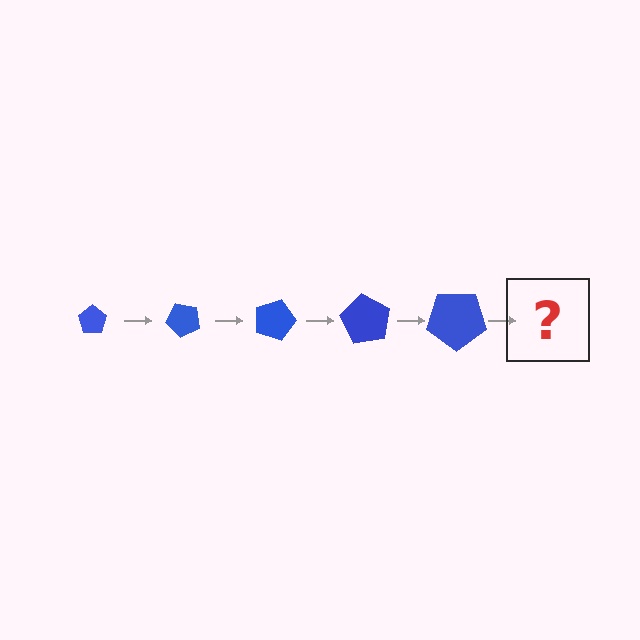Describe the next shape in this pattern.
It should be a pentagon, larger than the previous one and rotated 225 degrees from the start.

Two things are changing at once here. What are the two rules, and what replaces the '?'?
The two rules are that the pentagon grows larger each step and it rotates 45 degrees each step. The '?' should be a pentagon, larger than the previous one and rotated 225 degrees from the start.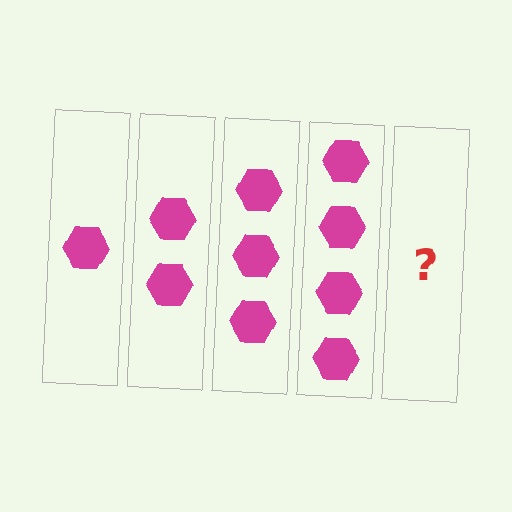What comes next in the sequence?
The next element should be 5 hexagons.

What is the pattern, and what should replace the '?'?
The pattern is that each step adds one more hexagon. The '?' should be 5 hexagons.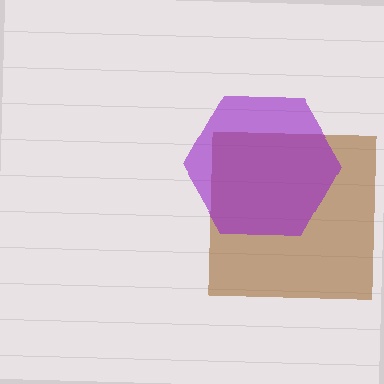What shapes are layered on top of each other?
The layered shapes are: a brown square, a purple hexagon.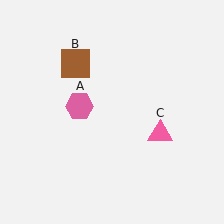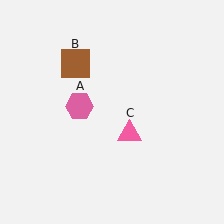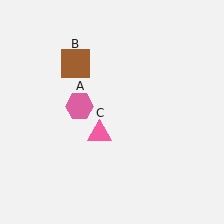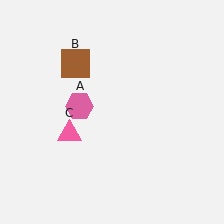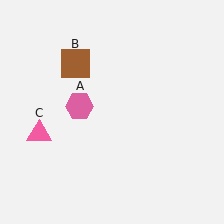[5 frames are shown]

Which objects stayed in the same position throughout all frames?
Pink hexagon (object A) and brown square (object B) remained stationary.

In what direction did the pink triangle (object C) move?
The pink triangle (object C) moved left.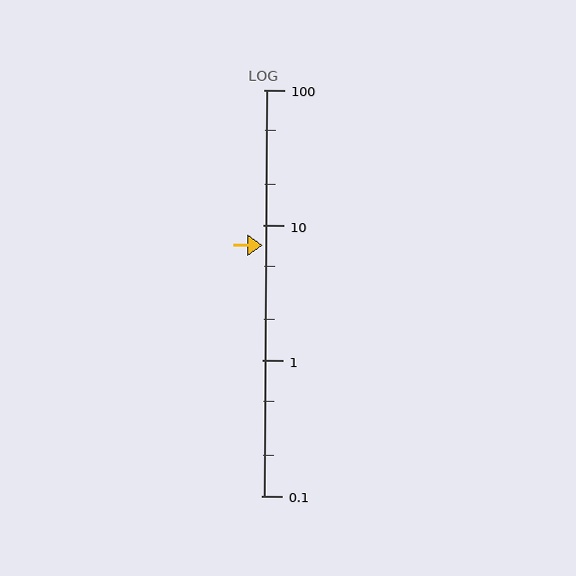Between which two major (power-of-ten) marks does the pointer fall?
The pointer is between 1 and 10.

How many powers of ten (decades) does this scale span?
The scale spans 3 decades, from 0.1 to 100.